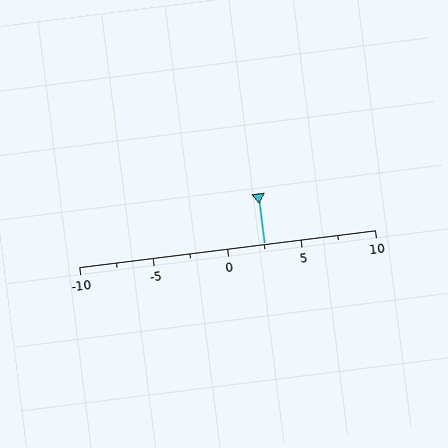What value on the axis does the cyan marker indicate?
The marker indicates approximately 2.5.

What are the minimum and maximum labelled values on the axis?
The axis runs from -10 to 10.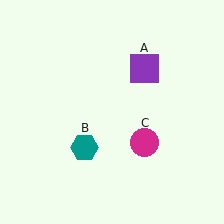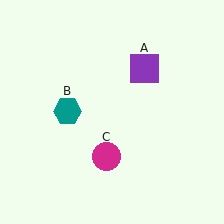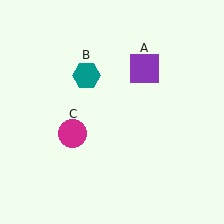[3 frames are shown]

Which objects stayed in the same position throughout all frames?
Purple square (object A) remained stationary.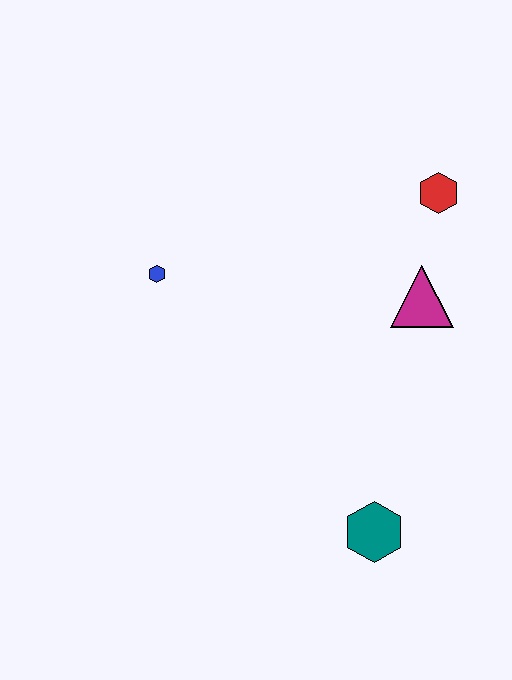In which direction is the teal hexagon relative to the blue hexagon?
The teal hexagon is below the blue hexagon.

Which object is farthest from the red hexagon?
The teal hexagon is farthest from the red hexagon.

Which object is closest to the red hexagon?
The magenta triangle is closest to the red hexagon.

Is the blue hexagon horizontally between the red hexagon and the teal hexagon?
No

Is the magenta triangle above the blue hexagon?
No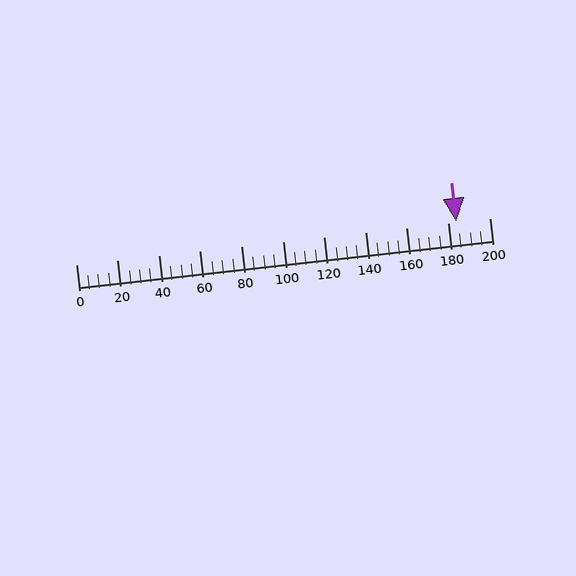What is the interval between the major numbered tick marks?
The major tick marks are spaced 20 units apart.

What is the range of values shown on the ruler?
The ruler shows values from 0 to 200.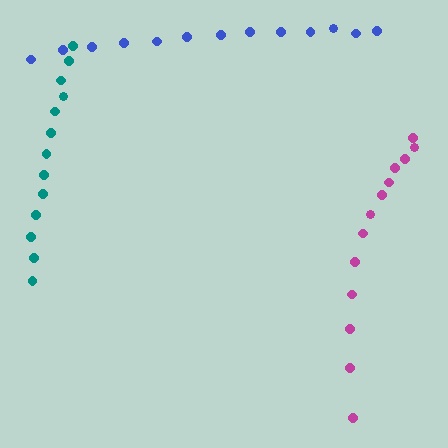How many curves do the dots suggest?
There are 3 distinct paths.